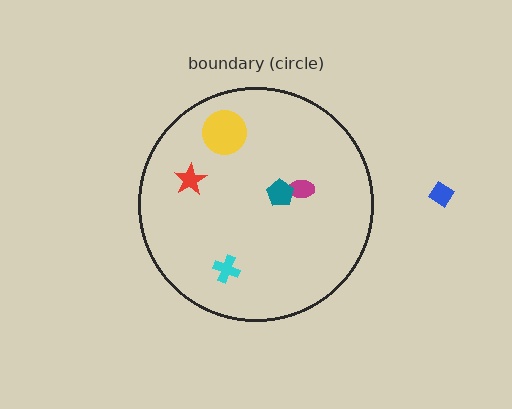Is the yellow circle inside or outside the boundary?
Inside.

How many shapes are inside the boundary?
5 inside, 1 outside.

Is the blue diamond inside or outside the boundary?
Outside.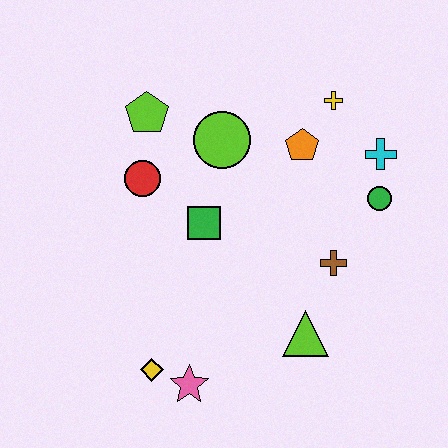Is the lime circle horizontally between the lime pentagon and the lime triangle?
Yes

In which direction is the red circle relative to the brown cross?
The red circle is to the left of the brown cross.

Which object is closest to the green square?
The red circle is closest to the green square.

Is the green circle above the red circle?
No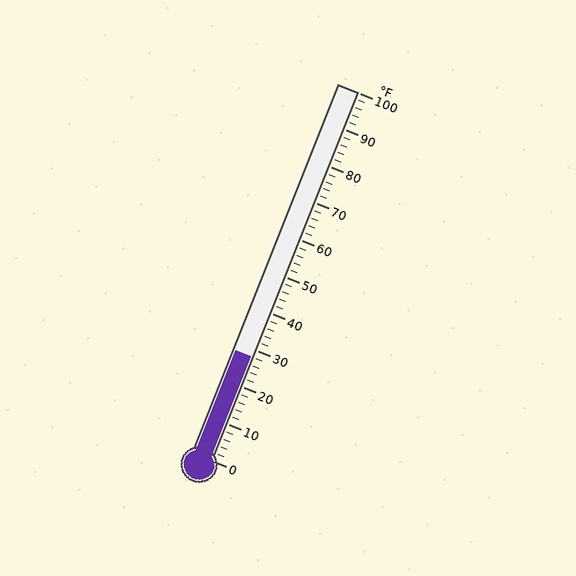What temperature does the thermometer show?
The thermometer shows approximately 28°F.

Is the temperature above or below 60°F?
The temperature is below 60°F.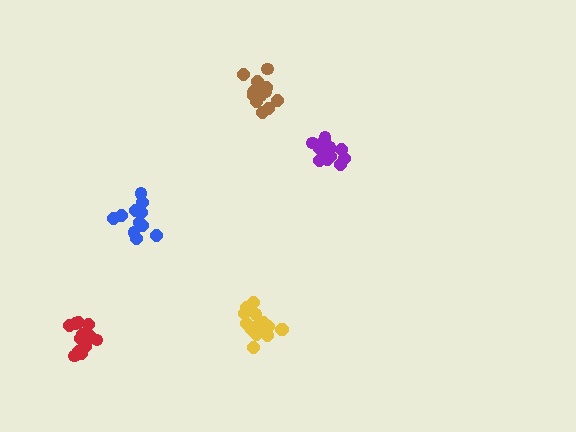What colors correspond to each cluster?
The clusters are colored: yellow, blue, purple, brown, red.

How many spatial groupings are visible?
There are 5 spatial groupings.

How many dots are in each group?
Group 1: 17 dots, Group 2: 13 dots, Group 3: 15 dots, Group 4: 15 dots, Group 5: 15 dots (75 total).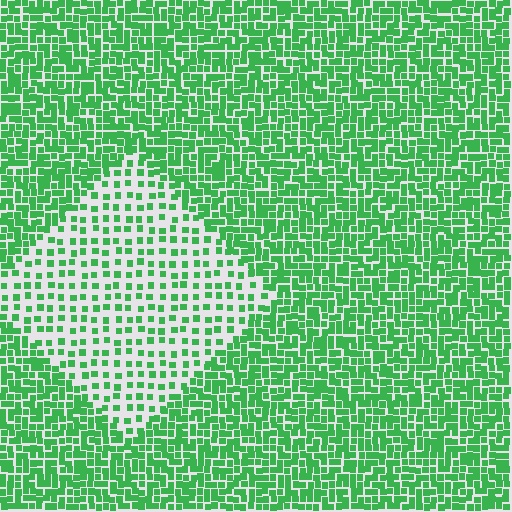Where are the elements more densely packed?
The elements are more densely packed outside the diamond boundary.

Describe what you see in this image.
The image contains small green elements arranged at two different densities. A diamond-shaped region is visible where the elements are less densely packed than the surrounding area.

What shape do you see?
I see a diamond.